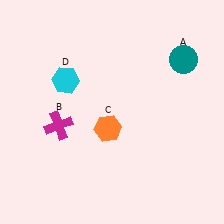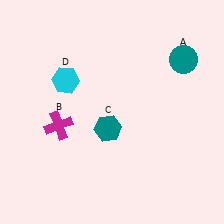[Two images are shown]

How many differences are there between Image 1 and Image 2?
There is 1 difference between the two images.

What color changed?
The hexagon (C) changed from orange in Image 1 to teal in Image 2.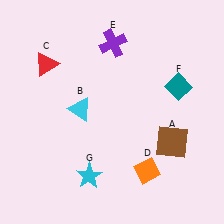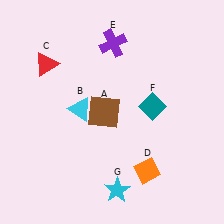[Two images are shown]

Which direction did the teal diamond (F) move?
The teal diamond (F) moved left.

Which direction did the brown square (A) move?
The brown square (A) moved left.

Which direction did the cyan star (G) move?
The cyan star (G) moved right.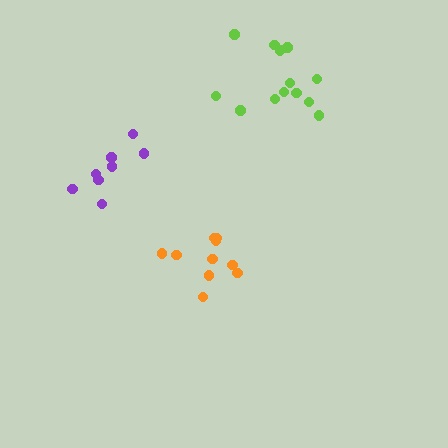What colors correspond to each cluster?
The clusters are colored: orange, purple, lime.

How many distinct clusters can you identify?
There are 3 distinct clusters.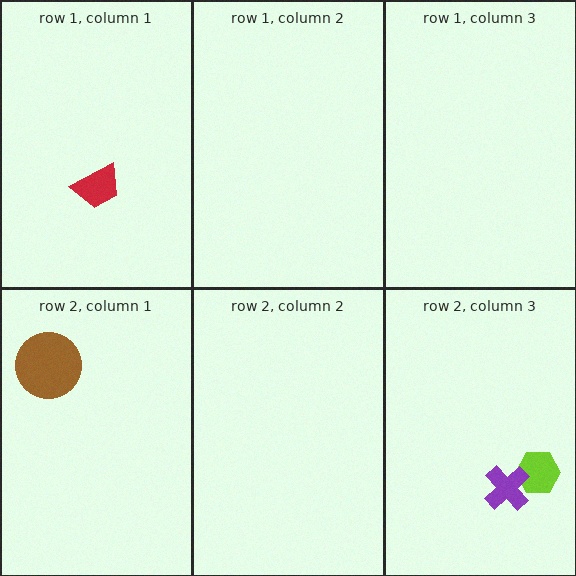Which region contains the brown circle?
The row 2, column 1 region.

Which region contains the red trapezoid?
The row 1, column 1 region.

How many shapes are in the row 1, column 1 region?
1.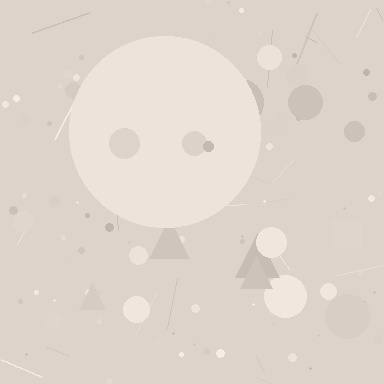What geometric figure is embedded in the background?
A circle is embedded in the background.